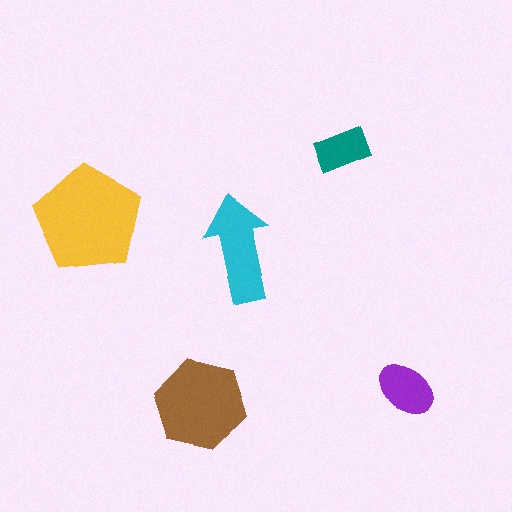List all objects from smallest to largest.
The teal rectangle, the purple ellipse, the cyan arrow, the brown hexagon, the yellow pentagon.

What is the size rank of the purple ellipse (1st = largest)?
4th.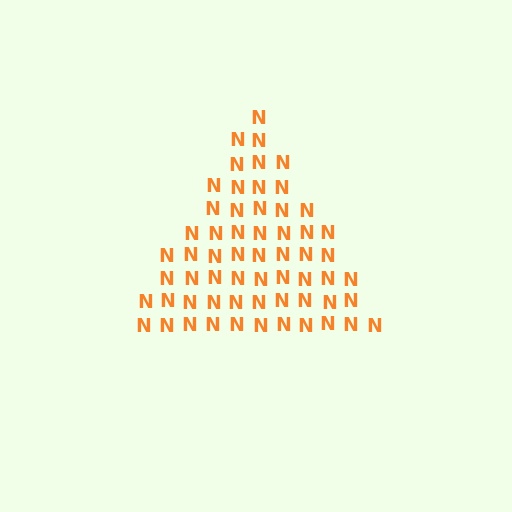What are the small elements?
The small elements are letter N's.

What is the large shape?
The large shape is a triangle.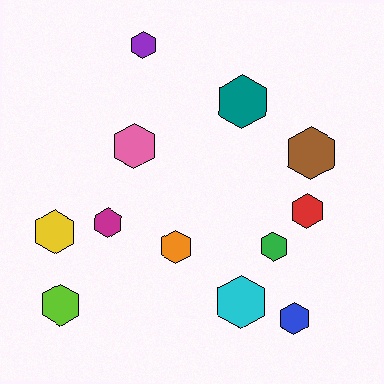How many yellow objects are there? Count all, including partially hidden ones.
There is 1 yellow object.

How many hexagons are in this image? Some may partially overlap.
There are 12 hexagons.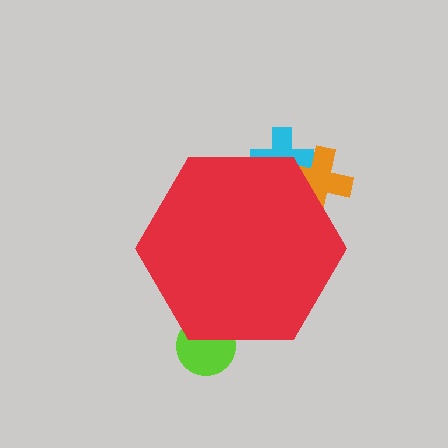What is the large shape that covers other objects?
A red hexagon.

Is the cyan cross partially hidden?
Yes, the cyan cross is partially hidden behind the red hexagon.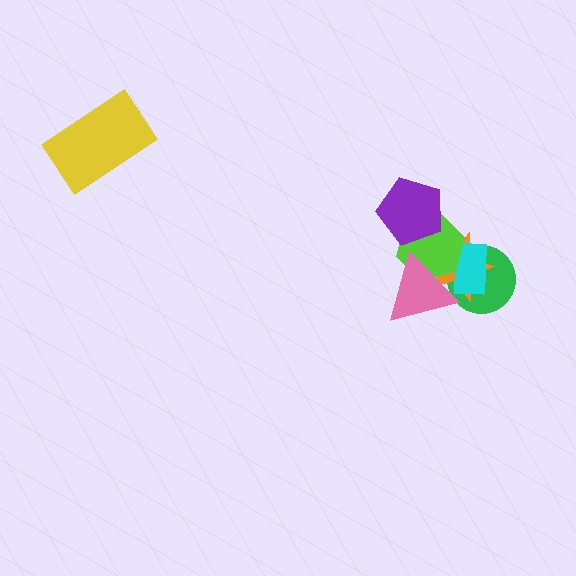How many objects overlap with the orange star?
4 objects overlap with the orange star.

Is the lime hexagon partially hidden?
Yes, it is partially covered by another shape.